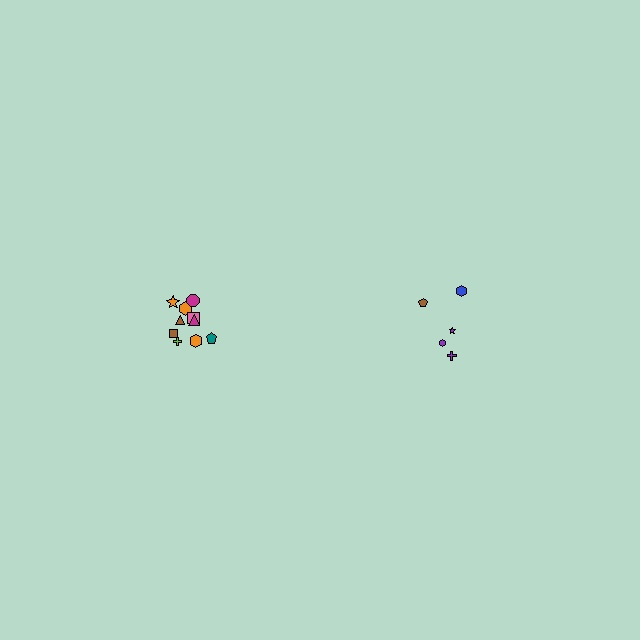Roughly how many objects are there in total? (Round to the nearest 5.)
Roughly 15 objects in total.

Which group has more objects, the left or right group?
The left group.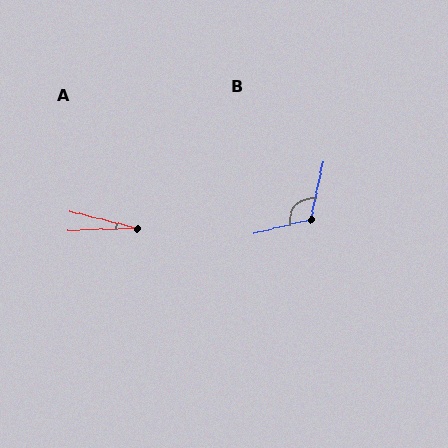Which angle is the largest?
B, at approximately 116 degrees.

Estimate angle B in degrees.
Approximately 116 degrees.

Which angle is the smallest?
A, at approximately 16 degrees.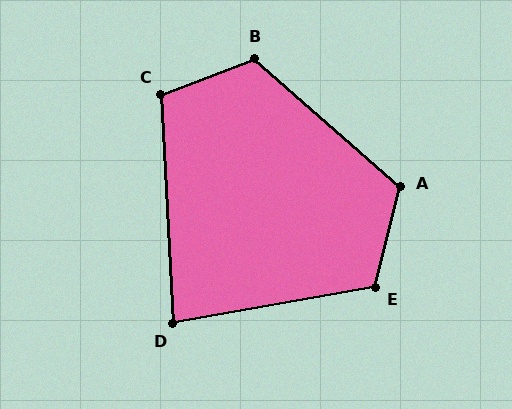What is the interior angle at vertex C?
Approximately 108 degrees (obtuse).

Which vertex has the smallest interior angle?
D, at approximately 83 degrees.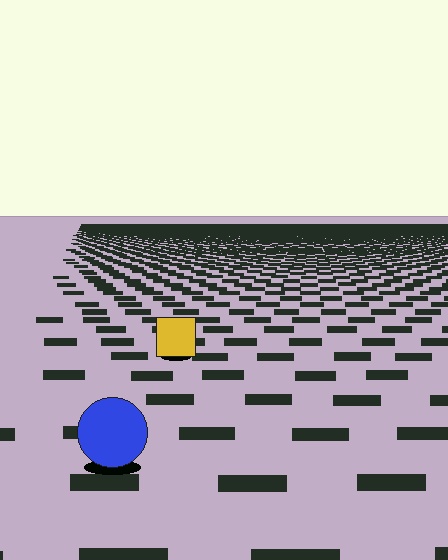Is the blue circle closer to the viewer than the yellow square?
Yes. The blue circle is closer — you can tell from the texture gradient: the ground texture is coarser near it.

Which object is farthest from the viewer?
The yellow square is farthest from the viewer. It appears smaller and the ground texture around it is denser.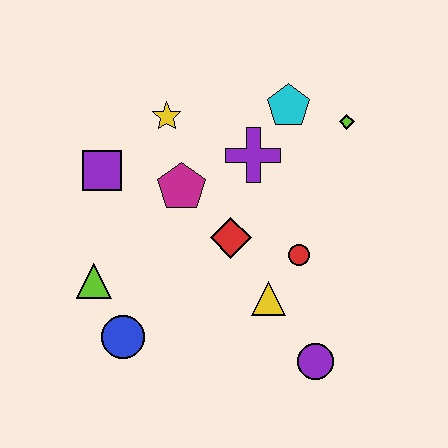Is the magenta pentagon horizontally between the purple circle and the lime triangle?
Yes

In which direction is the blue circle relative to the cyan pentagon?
The blue circle is below the cyan pentagon.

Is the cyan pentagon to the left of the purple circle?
Yes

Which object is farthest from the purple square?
The purple circle is farthest from the purple square.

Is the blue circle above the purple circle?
Yes